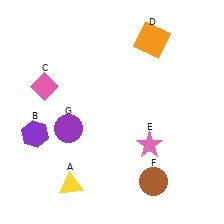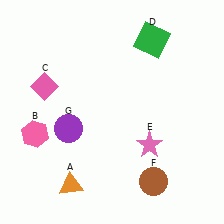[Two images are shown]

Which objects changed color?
A changed from yellow to orange. B changed from purple to pink. D changed from orange to green.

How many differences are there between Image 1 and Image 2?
There are 3 differences between the two images.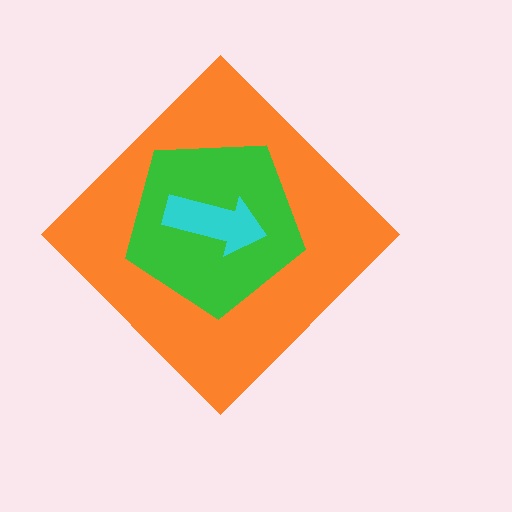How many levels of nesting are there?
3.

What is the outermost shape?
The orange diamond.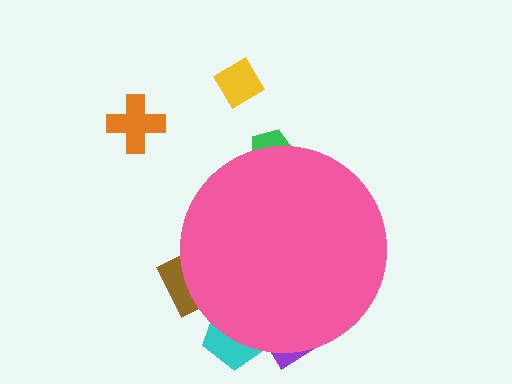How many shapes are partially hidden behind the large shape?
4 shapes are partially hidden.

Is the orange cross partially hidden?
No, the orange cross is fully visible.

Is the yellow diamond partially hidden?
No, the yellow diamond is fully visible.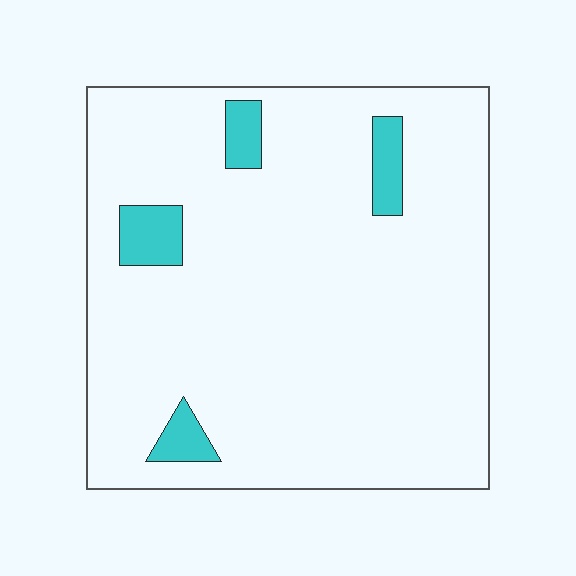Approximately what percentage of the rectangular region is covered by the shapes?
Approximately 5%.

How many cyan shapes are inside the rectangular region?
4.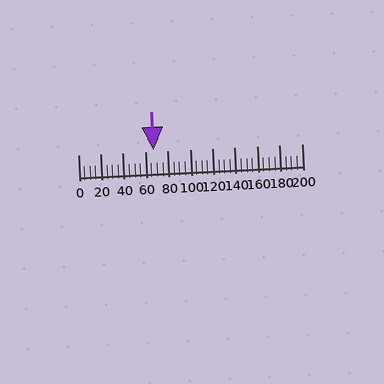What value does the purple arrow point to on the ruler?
The purple arrow points to approximately 68.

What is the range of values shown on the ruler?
The ruler shows values from 0 to 200.